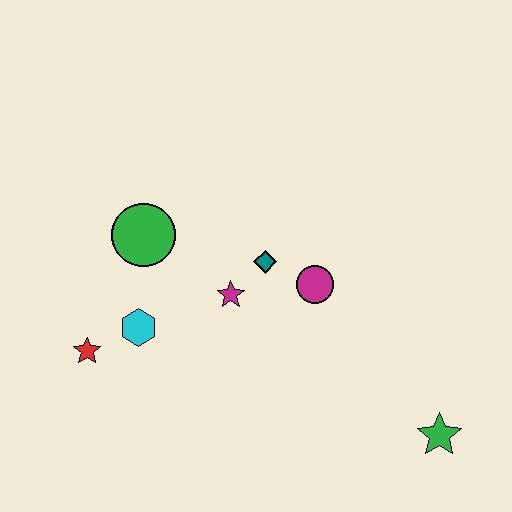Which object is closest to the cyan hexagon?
The red star is closest to the cyan hexagon.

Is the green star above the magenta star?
No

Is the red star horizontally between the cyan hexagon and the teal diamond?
No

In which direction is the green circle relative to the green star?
The green circle is to the left of the green star.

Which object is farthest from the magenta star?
The green star is farthest from the magenta star.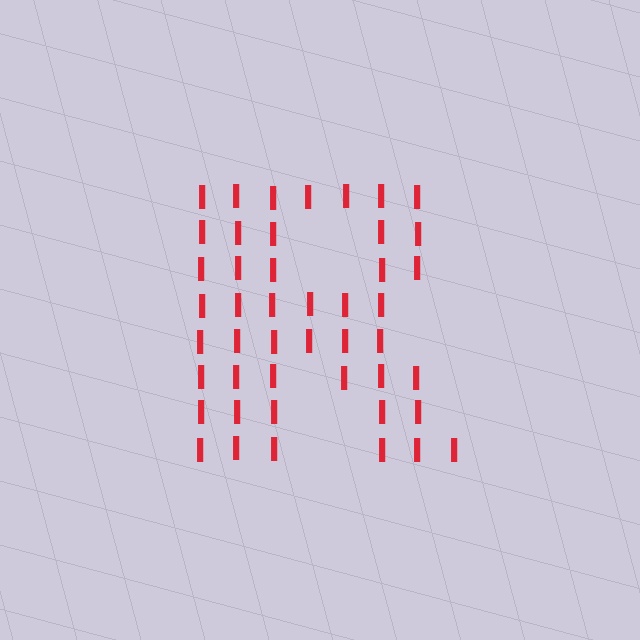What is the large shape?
The large shape is the letter R.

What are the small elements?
The small elements are letter I's.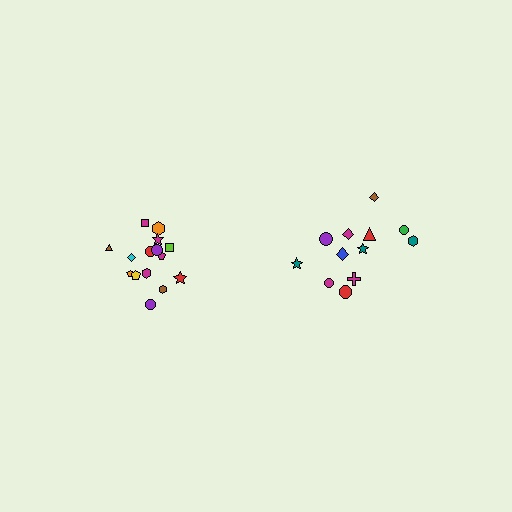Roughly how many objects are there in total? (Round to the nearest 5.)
Roughly 25 objects in total.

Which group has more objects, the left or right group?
The left group.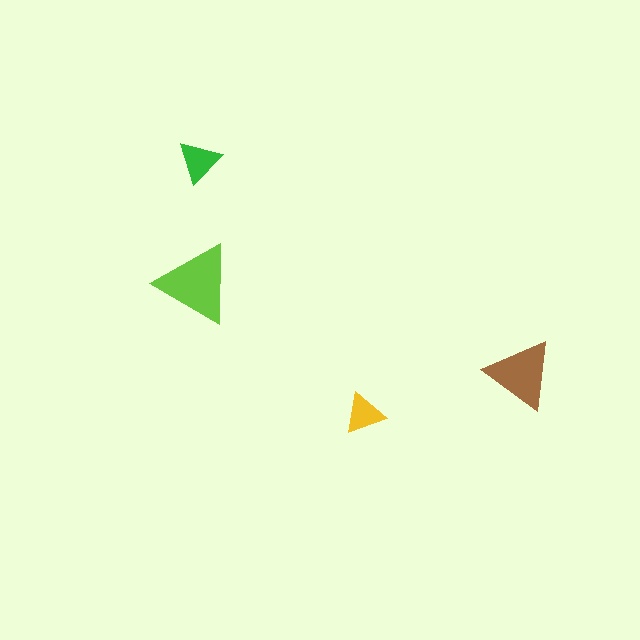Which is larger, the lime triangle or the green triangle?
The lime one.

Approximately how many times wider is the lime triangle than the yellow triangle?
About 2 times wider.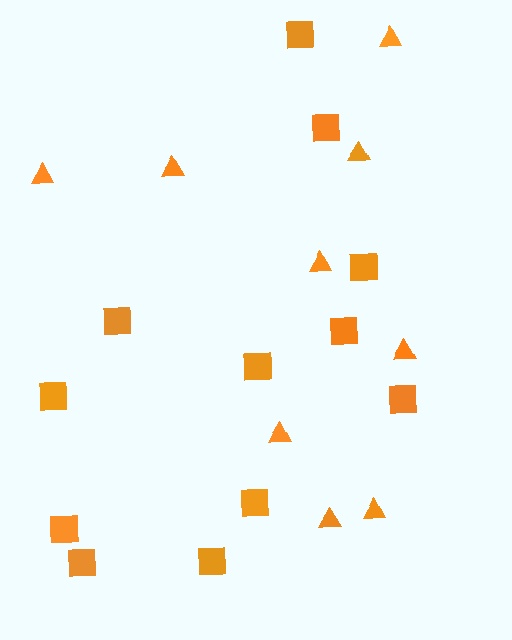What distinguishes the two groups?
There are 2 groups: one group of triangles (9) and one group of squares (12).